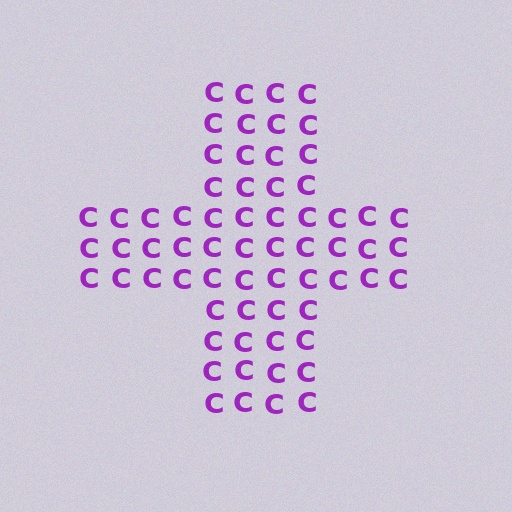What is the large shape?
The large shape is a cross.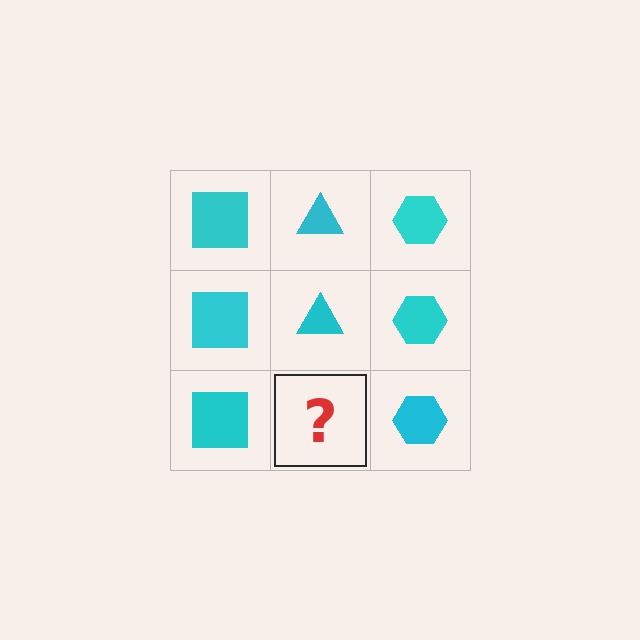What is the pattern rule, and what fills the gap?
The rule is that each column has a consistent shape. The gap should be filled with a cyan triangle.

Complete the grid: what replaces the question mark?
The question mark should be replaced with a cyan triangle.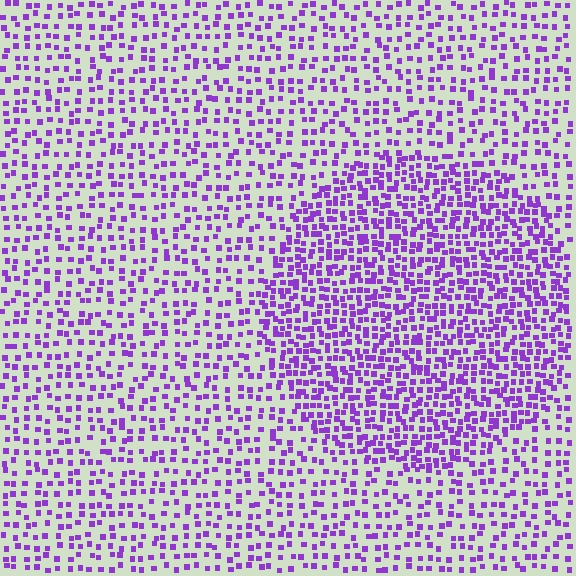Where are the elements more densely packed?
The elements are more densely packed inside the circle boundary.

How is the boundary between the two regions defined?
The boundary is defined by a change in element density (approximately 1.9x ratio). All elements are the same color, size, and shape.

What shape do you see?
I see a circle.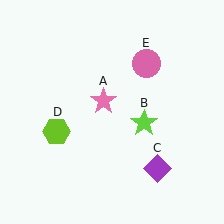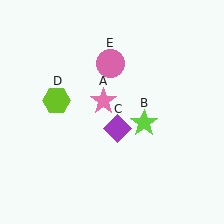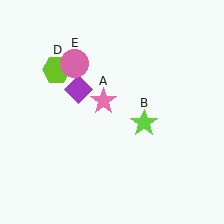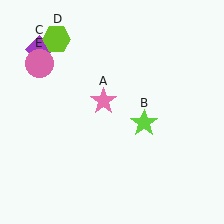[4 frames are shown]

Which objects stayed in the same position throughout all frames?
Pink star (object A) and lime star (object B) remained stationary.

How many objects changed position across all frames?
3 objects changed position: purple diamond (object C), lime hexagon (object D), pink circle (object E).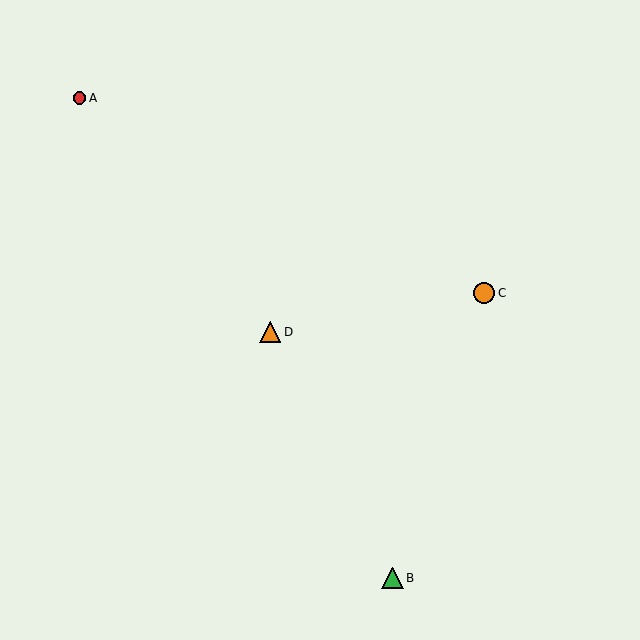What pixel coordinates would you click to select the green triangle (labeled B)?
Click at (392, 578) to select the green triangle B.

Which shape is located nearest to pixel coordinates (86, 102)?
The red circle (labeled A) at (80, 98) is nearest to that location.